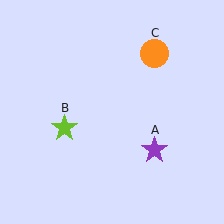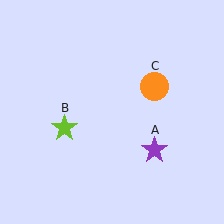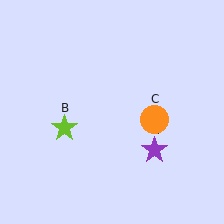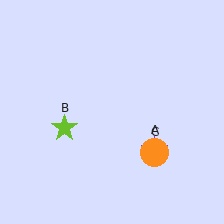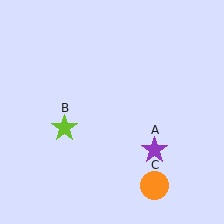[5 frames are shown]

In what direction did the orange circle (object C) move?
The orange circle (object C) moved down.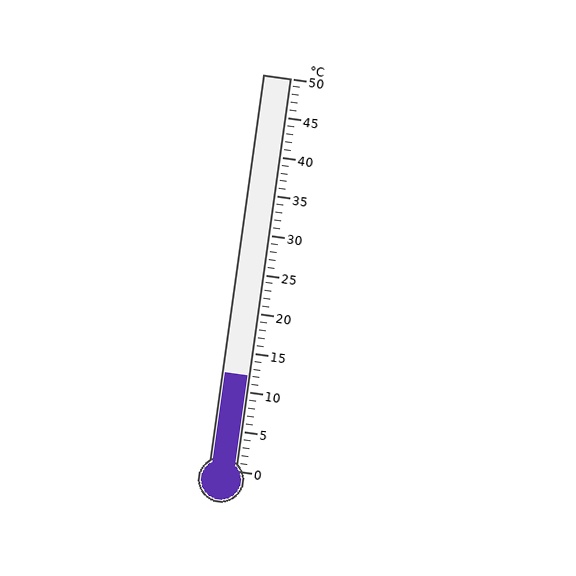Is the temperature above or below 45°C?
The temperature is below 45°C.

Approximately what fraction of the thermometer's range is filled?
The thermometer is filled to approximately 25% of its range.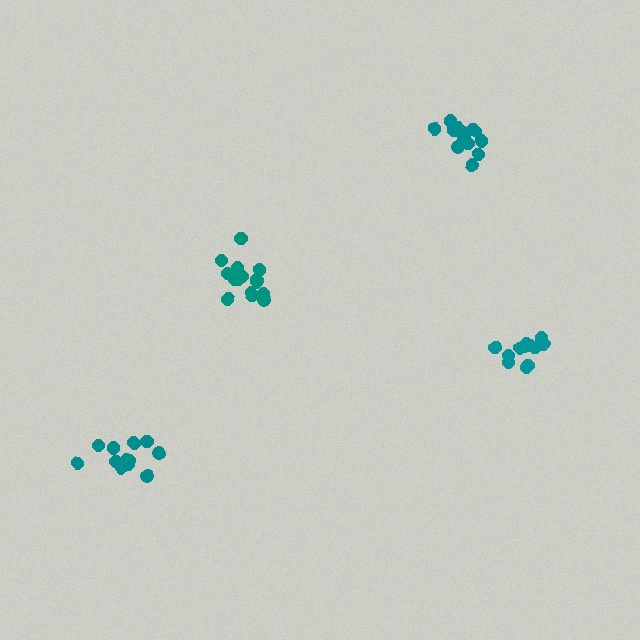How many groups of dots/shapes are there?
There are 4 groups.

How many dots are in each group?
Group 1: 12 dots, Group 2: 15 dots, Group 3: 13 dots, Group 4: 15 dots (55 total).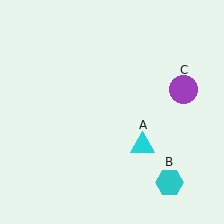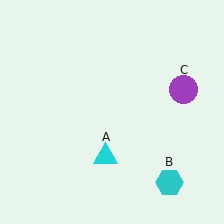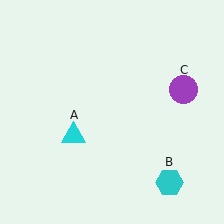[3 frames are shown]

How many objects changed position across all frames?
1 object changed position: cyan triangle (object A).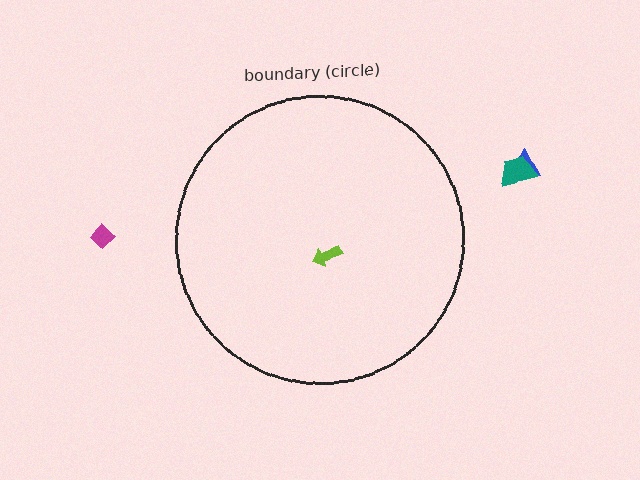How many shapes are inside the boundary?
1 inside, 3 outside.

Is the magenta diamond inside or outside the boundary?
Outside.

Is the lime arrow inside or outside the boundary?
Inside.